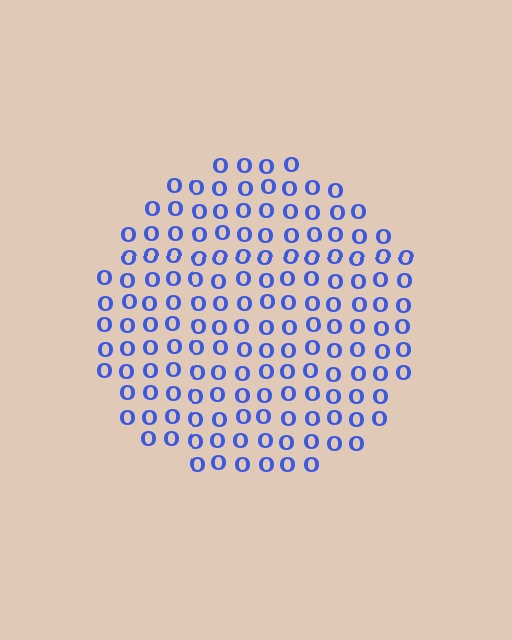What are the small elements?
The small elements are letter O's.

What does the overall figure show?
The overall figure shows a circle.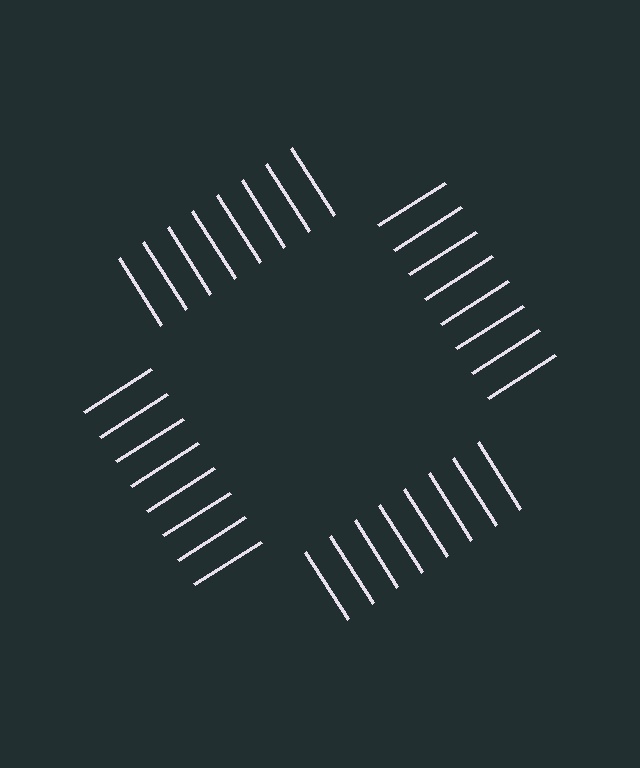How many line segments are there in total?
32 — 8 along each of the 4 edges.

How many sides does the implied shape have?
4 sides — the line-ends trace a square.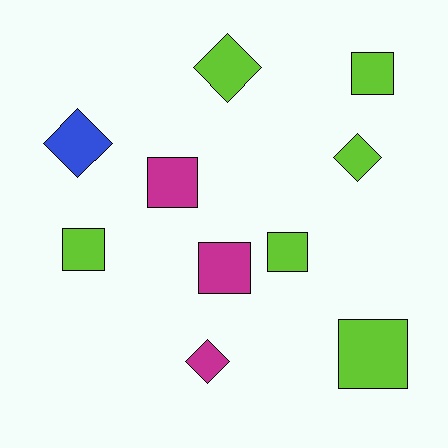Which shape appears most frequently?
Square, with 6 objects.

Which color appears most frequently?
Lime, with 6 objects.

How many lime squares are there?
There are 4 lime squares.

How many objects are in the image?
There are 10 objects.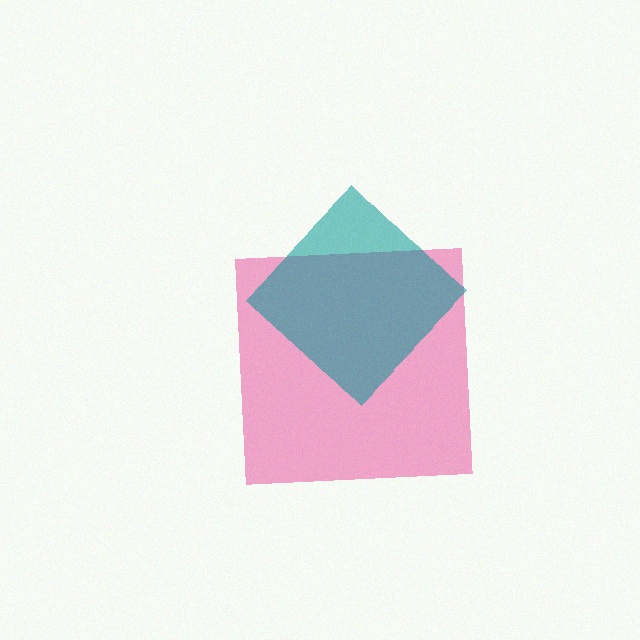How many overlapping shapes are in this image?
There are 2 overlapping shapes in the image.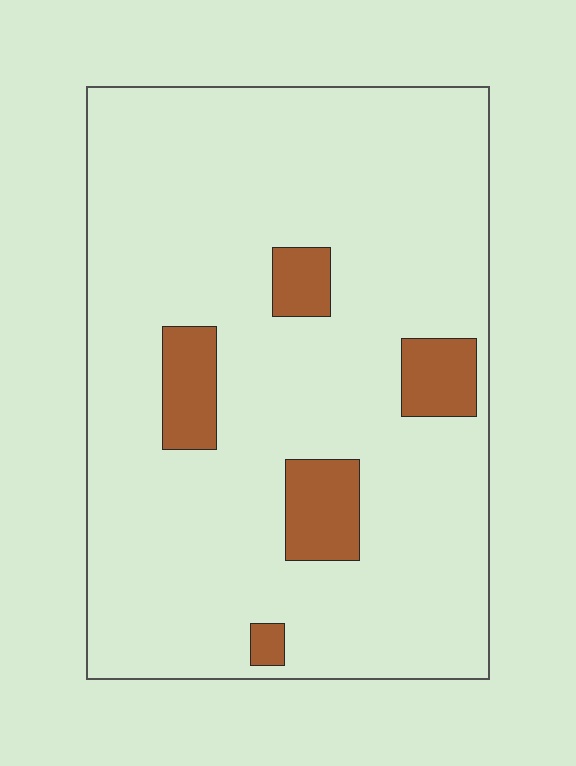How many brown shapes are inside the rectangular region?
5.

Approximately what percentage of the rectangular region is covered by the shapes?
Approximately 10%.